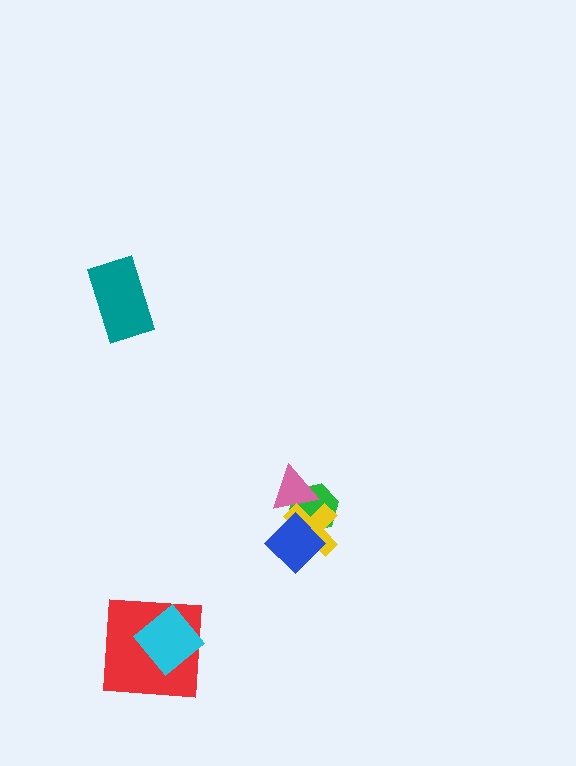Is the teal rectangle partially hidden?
No, no other shape covers it.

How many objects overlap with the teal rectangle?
0 objects overlap with the teal rectangle.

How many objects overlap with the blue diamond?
2 objects overlap with the blue diamond.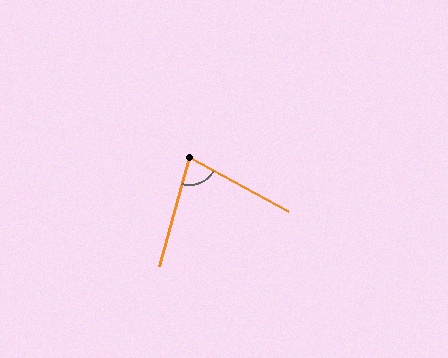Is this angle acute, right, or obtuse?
It is acute.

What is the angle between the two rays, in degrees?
Approximately 77 degrees.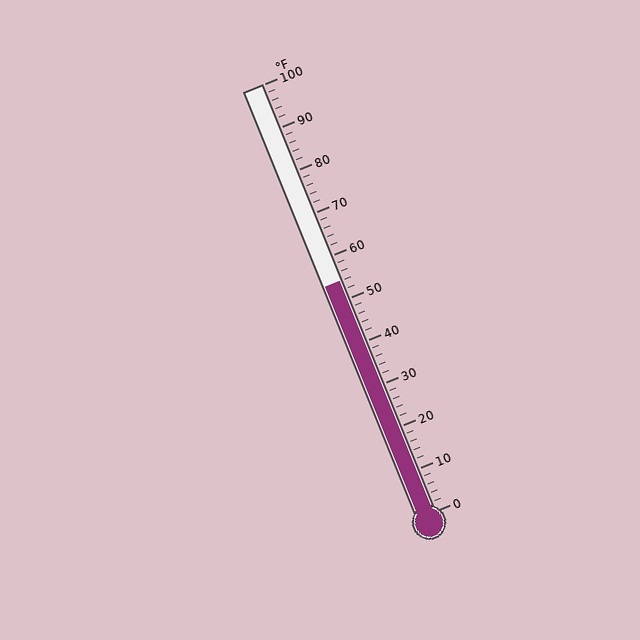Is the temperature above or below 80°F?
The temperature is below 80°F.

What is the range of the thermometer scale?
The thermometer scale ranges from 0°F to 100°F.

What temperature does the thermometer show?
The thermometer shows approximately 54°F.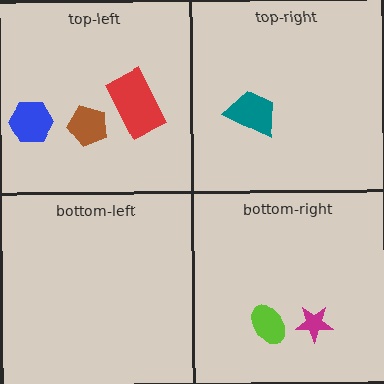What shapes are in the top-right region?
The teal trapezoid.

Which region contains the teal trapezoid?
The top-right region.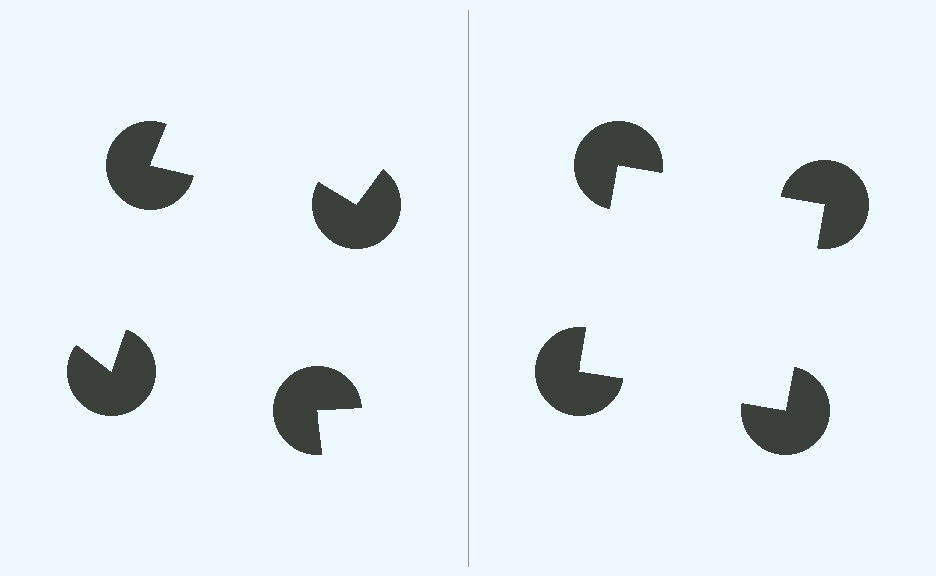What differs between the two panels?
The pac-man discs are positioned identically on both sides; only the wedge orientations differ. On the right they align to a square; on the left they are misaligned.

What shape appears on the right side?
An illusory square.